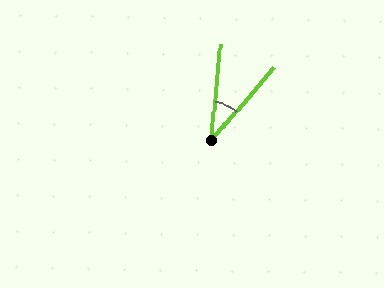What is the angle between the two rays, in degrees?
Approximately 35 degrees.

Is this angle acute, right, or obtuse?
It is acute.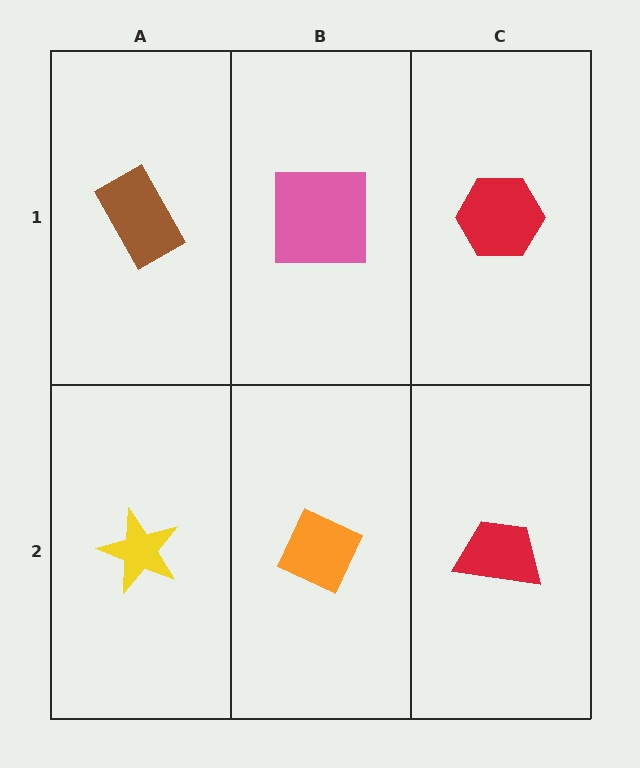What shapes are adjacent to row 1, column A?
A yellow star (row 2, column A), a pink square (row 1, column B).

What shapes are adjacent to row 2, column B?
A pink square (row 1, column B), a yellow star (row 2, column A), a red trapezoid (row 2, column C).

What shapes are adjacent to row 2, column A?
A brown rectangle (row 1, column A), an orange diamond (row 2, column B).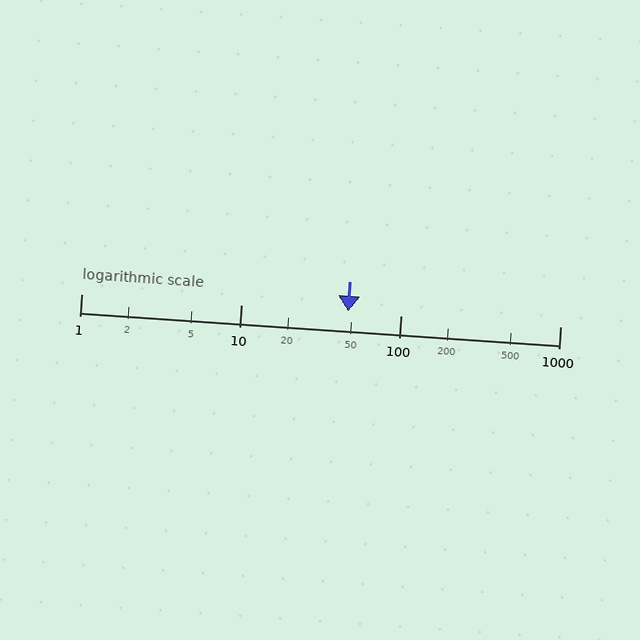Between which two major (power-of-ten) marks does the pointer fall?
The pointer is between 10 and 100.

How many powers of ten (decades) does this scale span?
The scale spans 3 decades, from 1 to 1000.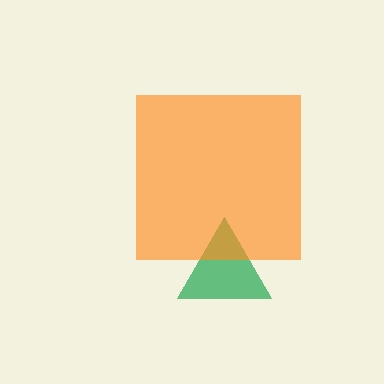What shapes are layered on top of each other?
The layered shapes are: a green triangle, an orange square.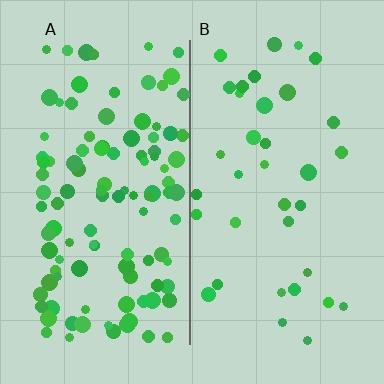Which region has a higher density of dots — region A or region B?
A (the left).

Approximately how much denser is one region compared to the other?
Approximately 3.0× — region A over region B.